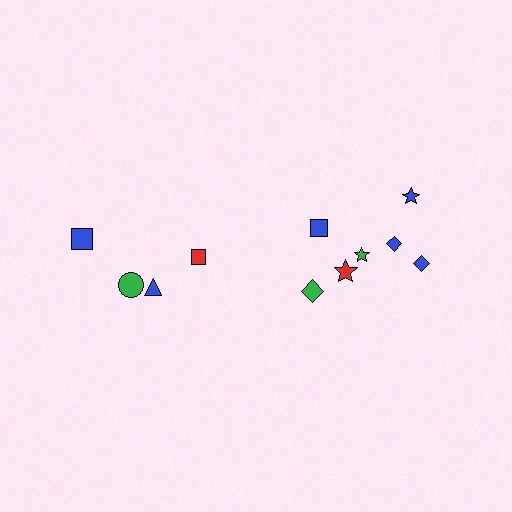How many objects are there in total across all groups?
There are 11 objects.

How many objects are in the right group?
There are 7 objects.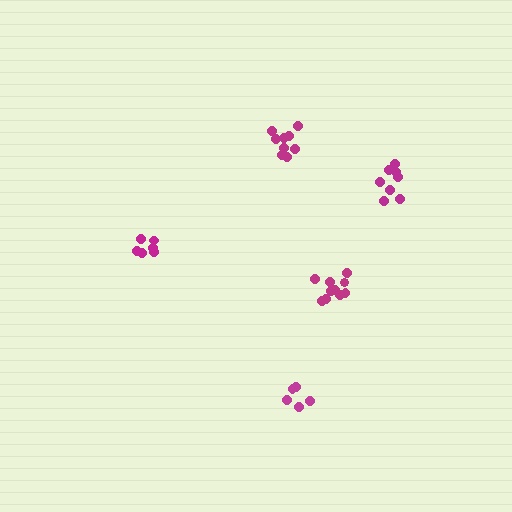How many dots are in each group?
Group 1: 10 dots, Group 2: 9 dots, Group 3: 5 dots, Group 4: 6 dots, Group 5: 8 dots (38 total).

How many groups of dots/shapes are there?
There are 5 groups.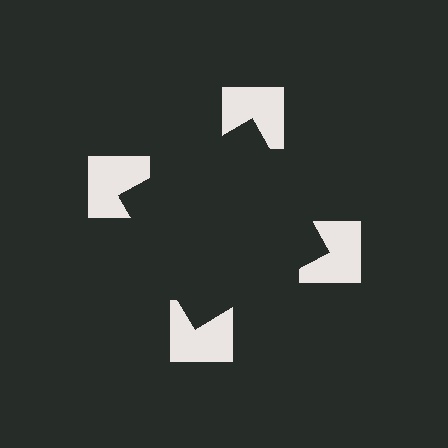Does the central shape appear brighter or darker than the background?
It typically appears slightly darker than the background, even though no actual brightness change is drawn.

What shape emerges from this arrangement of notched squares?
An illusory square — its edges are inferred from the aligned wedge cuts in the notched squares, not physically drawn.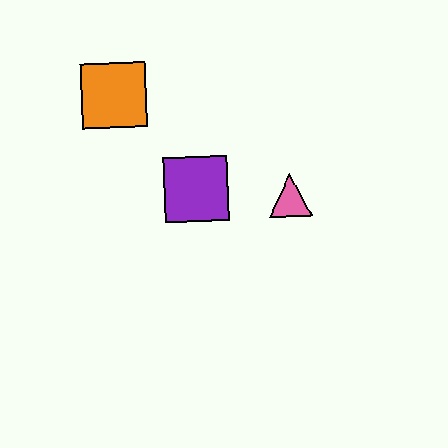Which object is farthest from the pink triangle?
The orange square is farthest from the pink triangle.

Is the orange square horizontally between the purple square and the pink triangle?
No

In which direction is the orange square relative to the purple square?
The orange square is above the purple square.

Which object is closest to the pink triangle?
The purple square is closest to the pink triangle.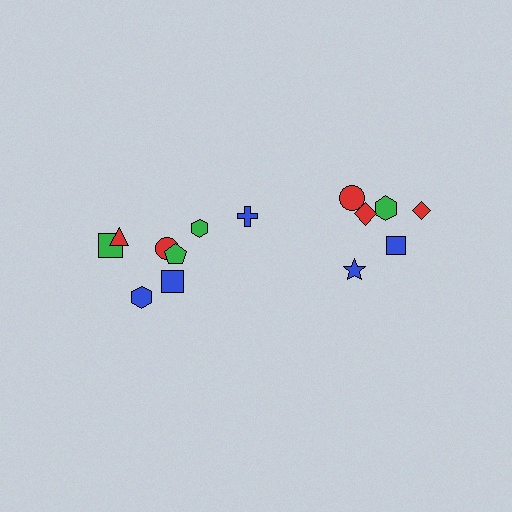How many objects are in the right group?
There are 6 objects.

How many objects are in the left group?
There are 8 objects.